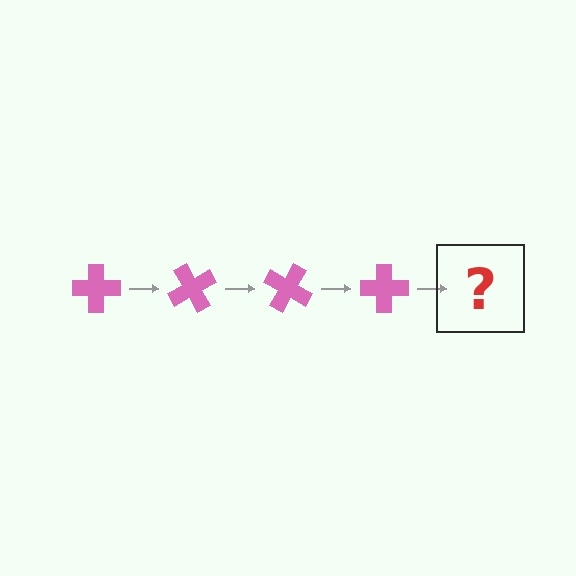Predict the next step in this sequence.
The next step is a pink cross rotated 240 degrees.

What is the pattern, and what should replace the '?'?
The pattern is that the cross rotates 60 degrees each step. The '?' should be a pink cross rotated 240 degrees.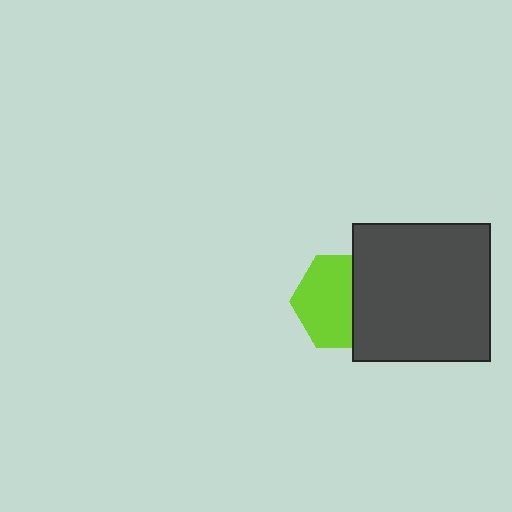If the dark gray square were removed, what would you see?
You would see the complete lime hexagon.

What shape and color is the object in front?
The object in front is a dark gray square.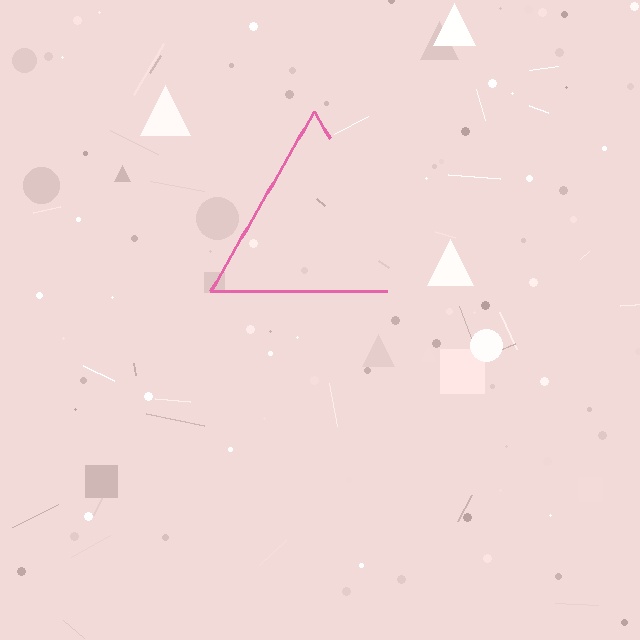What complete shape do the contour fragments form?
The contour fragments form a triangle.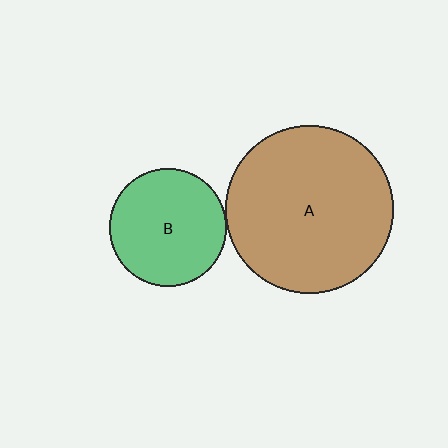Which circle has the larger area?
Circle A (brown).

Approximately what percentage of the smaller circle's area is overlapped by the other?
Approximately 5%.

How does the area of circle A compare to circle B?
Approximately 2.1 times.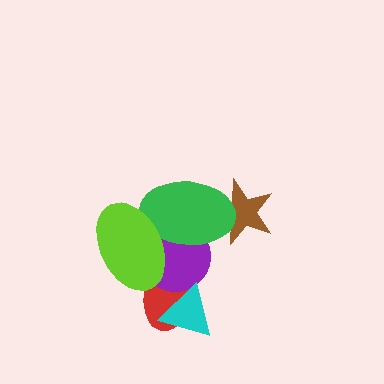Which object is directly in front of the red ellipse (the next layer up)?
The purple circle is directly in front of the red ellipse.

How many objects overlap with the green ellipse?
3 objects overlap with the green ellipse.